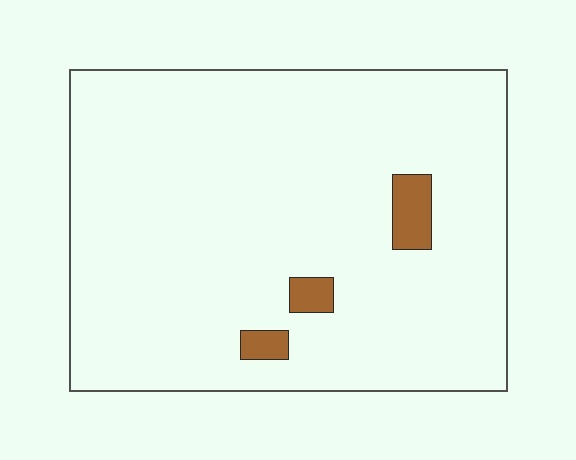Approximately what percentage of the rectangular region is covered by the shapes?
Approximately 5%.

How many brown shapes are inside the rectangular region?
3.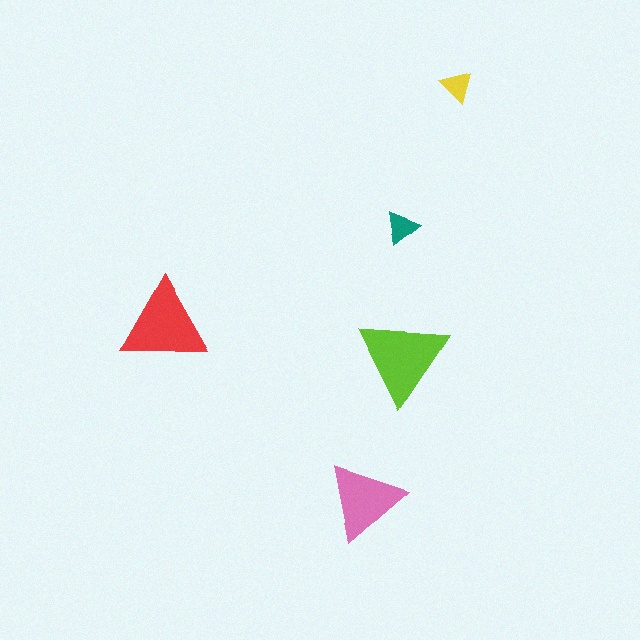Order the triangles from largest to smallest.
the lime one, the red one, the pink one, the teal one, the yellow one.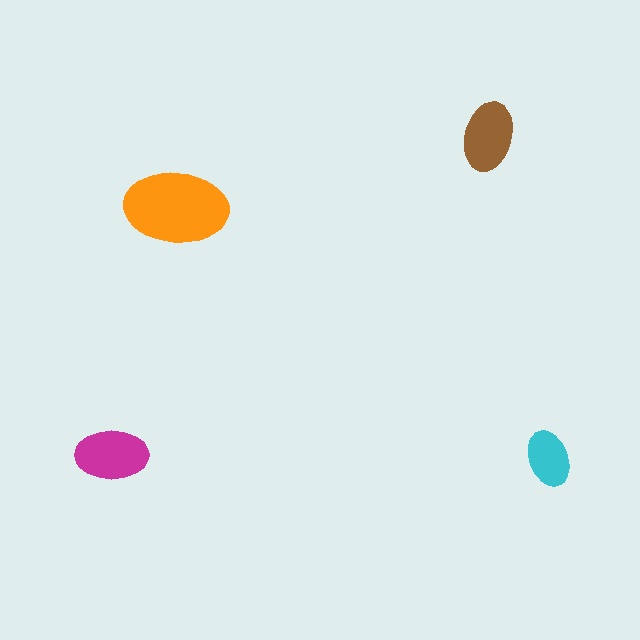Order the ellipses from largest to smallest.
the orange one, the magenta one, the brown one, the cyan one.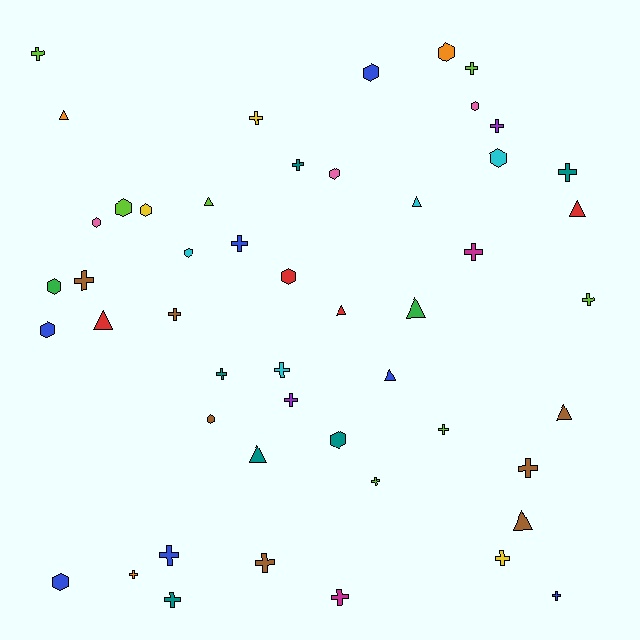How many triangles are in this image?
There are 11 triangles.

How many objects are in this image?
There are 50 objects.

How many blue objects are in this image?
There are 7 blue objects.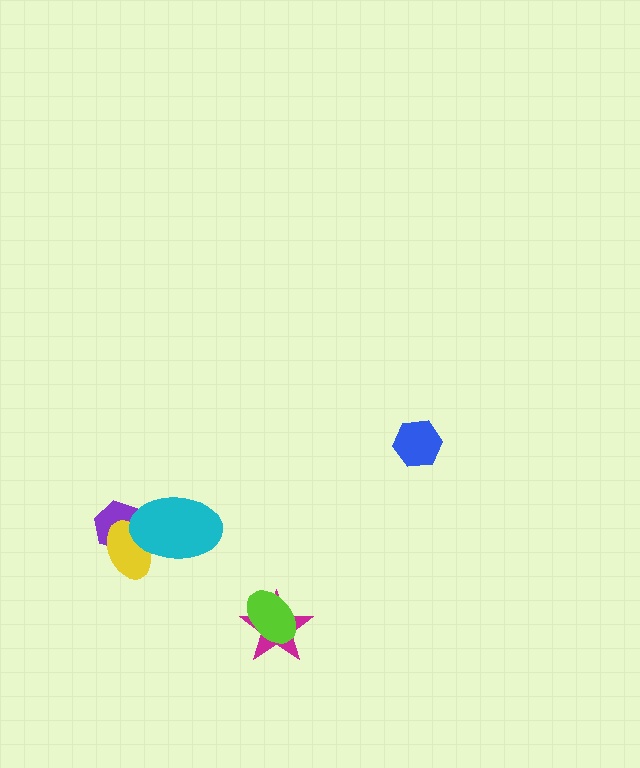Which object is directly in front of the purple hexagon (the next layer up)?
The yellow ellipse is directly in front of the purple hexagon.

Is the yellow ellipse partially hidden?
Yes, it is partially covered by another shape.